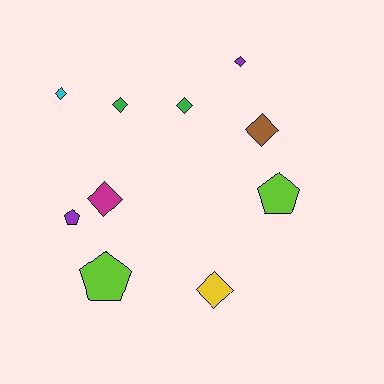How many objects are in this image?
There are 10 objects.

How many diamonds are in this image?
There are 7 diamonds.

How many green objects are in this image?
There are 2 green objects.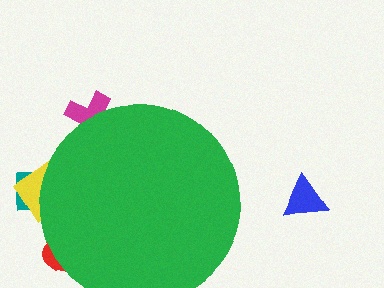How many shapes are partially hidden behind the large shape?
4 shapes are partially hidden.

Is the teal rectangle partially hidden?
Yes, the teal rectangle is partially hidden behind the green circle.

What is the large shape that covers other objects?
A green circle.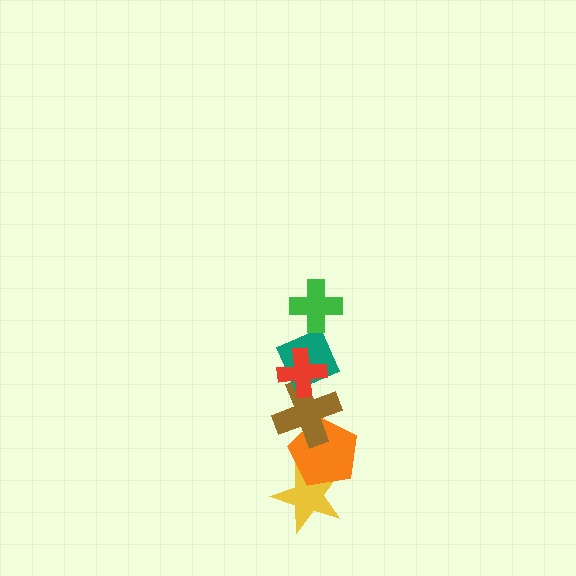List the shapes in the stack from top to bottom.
From top to bottom: the green cross, the red cross, the teal diamond, the brown cross, the orange pentagon, the yellow star.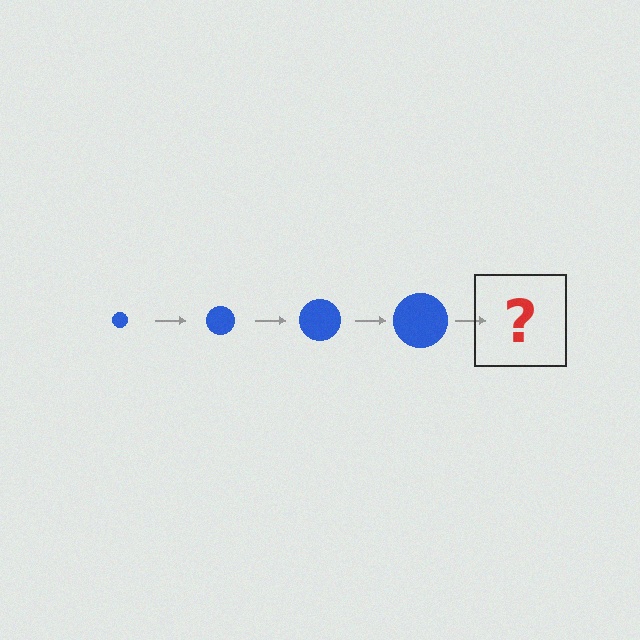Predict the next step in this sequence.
The next step is a blue circle, larger than the previous one.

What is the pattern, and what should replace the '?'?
The pattern is that the circle gets progressively larger each step. The '?' should be a blue circle, larger than the previous one.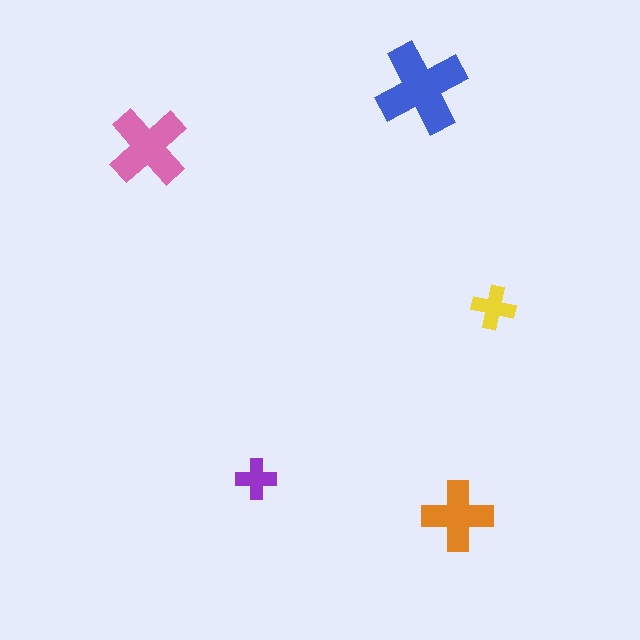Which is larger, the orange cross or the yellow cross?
The orange one.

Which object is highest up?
The blue cross is topmost.